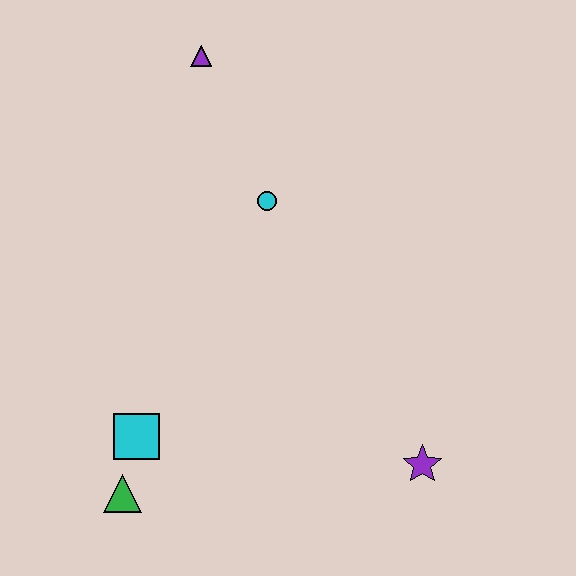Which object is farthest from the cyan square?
The purple triangle is farthest from the cyan square.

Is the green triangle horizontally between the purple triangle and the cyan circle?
No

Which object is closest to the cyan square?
The green triangle is closest to the cyan square.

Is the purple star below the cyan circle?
Yes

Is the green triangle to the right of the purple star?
No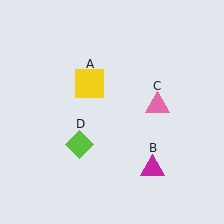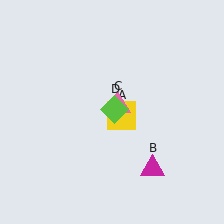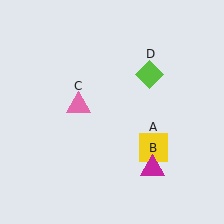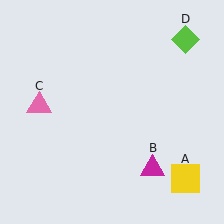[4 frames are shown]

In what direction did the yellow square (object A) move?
The yellow square (object A) moved down and to the right.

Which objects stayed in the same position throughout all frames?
Magenta triangle (object B) remained stationary.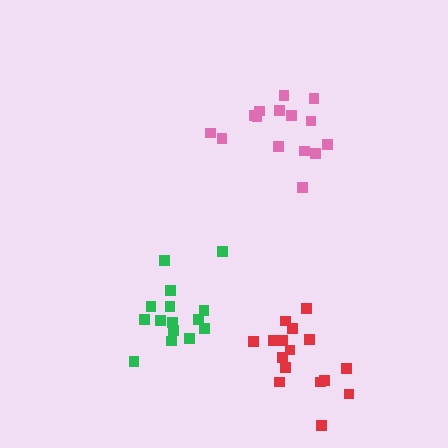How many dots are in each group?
Group 1: 16 dots, Group 2: 15 dots, Group 3: 15 dots (46 total).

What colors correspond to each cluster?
The clusters are colored: red, pink, green.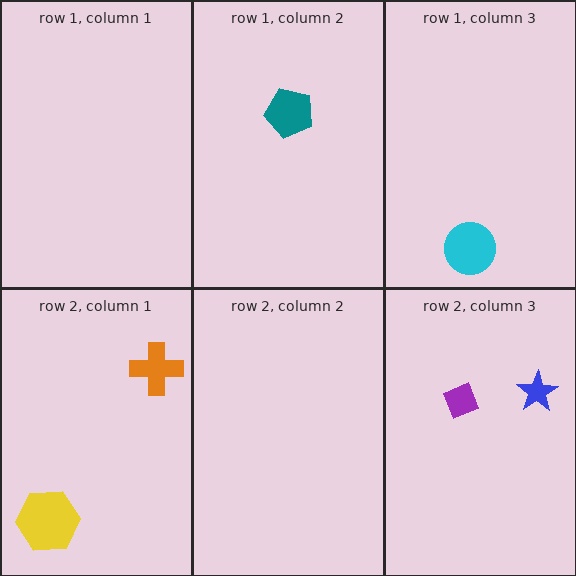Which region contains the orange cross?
The row 2, column 1 region.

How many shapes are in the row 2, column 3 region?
2.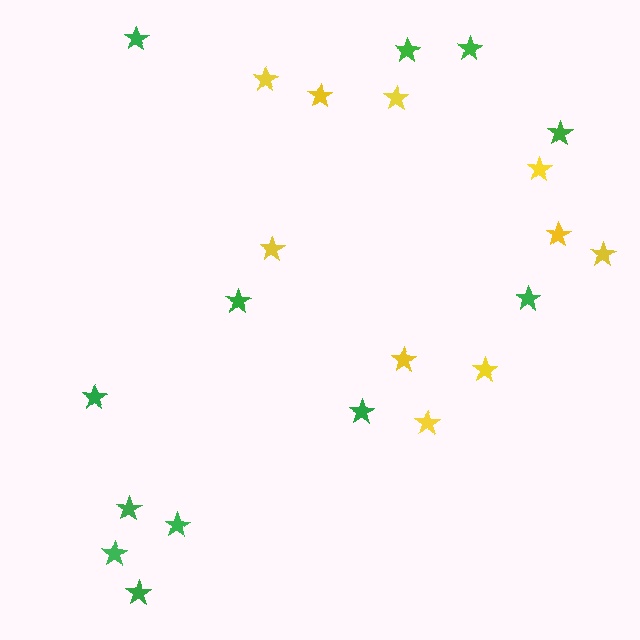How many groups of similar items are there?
There are 2 groups: one group of yellow stars (10) and one group of green stars (12).